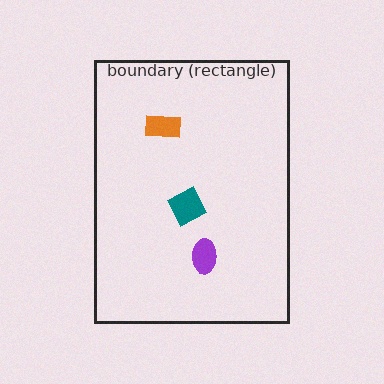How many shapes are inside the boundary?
3 inside, 0 outside.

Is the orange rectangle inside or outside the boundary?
Inside.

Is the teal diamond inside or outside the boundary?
Inside.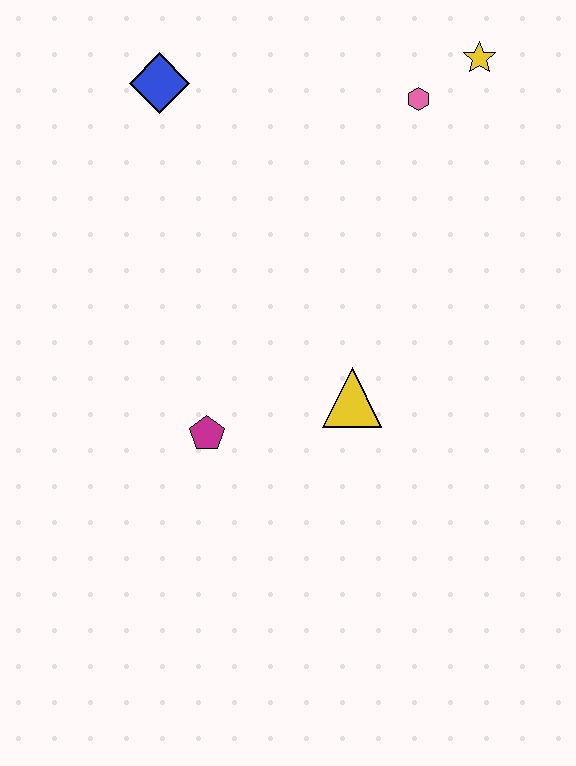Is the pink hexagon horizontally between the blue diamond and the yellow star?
Yes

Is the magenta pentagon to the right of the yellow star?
No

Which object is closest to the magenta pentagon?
The yellow triangle is closest to the magenta pentagon.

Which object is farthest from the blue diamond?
The yellow triangle is farthest from the blue diamond.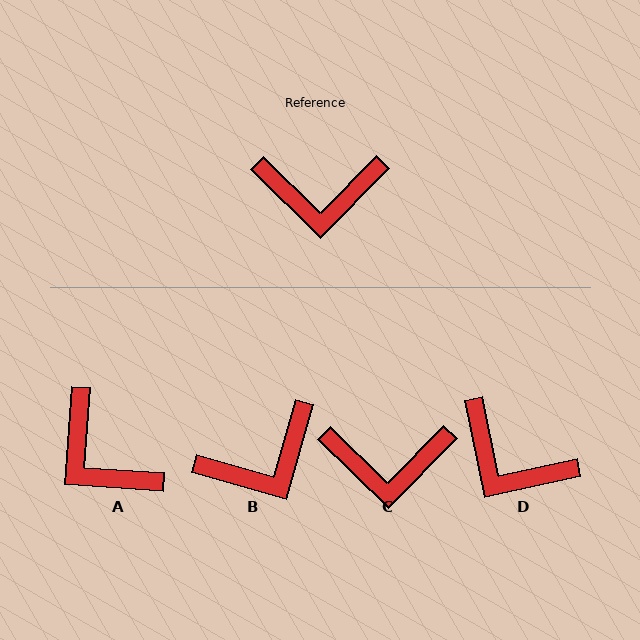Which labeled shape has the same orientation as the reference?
C.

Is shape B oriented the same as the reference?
No, it is off by about 29 degrees.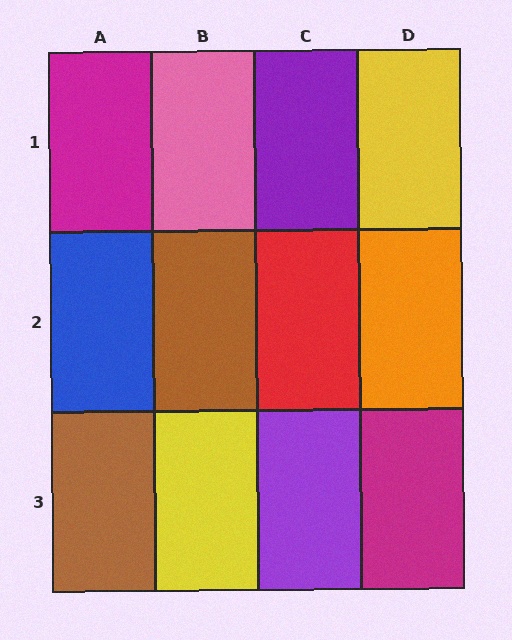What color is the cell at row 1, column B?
Pink.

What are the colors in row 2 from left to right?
Blue, brown, red, orange.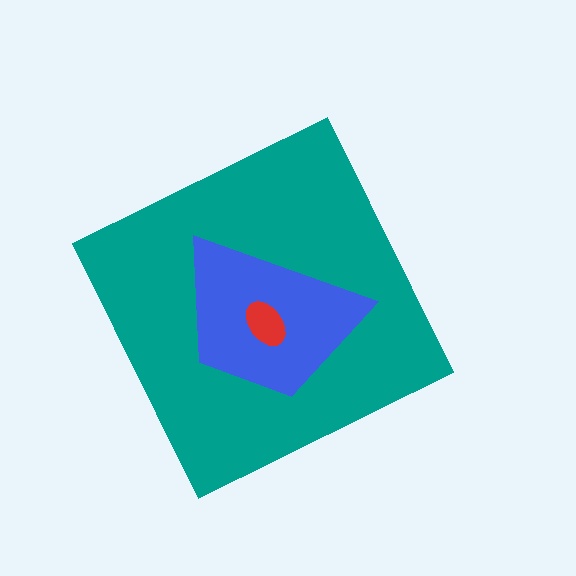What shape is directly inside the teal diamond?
The blue trapezoid.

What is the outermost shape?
The teal diamond.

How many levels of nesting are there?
3.